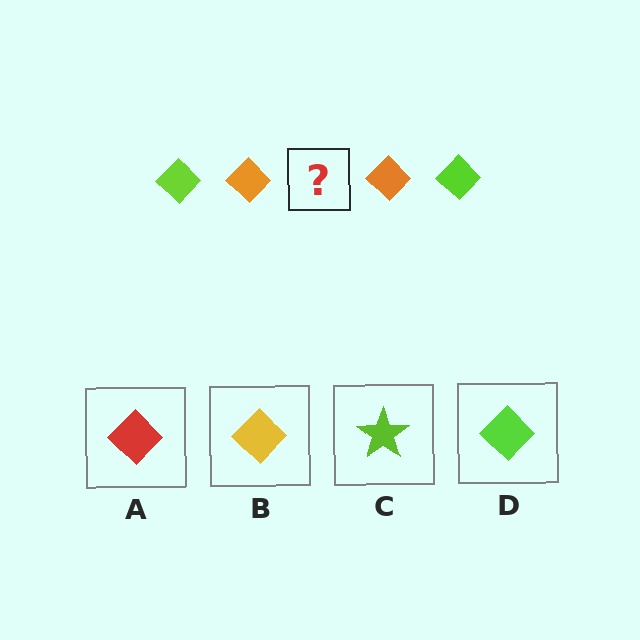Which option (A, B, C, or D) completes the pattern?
D.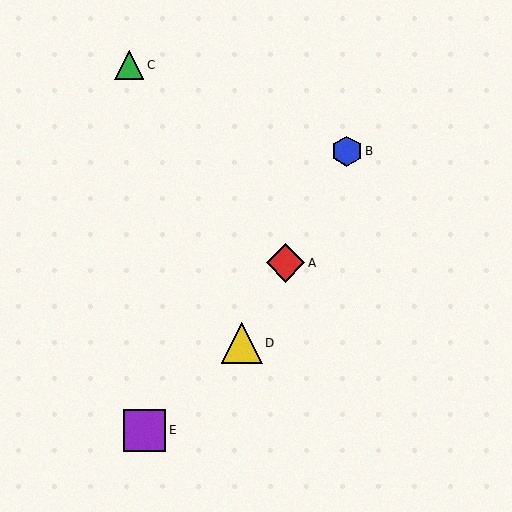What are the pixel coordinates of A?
Object A is at (286, 263).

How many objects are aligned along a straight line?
3 objects (A, B, D) are aligned along a straight line.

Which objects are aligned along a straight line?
Objects A, B, D are aligned along a straight line.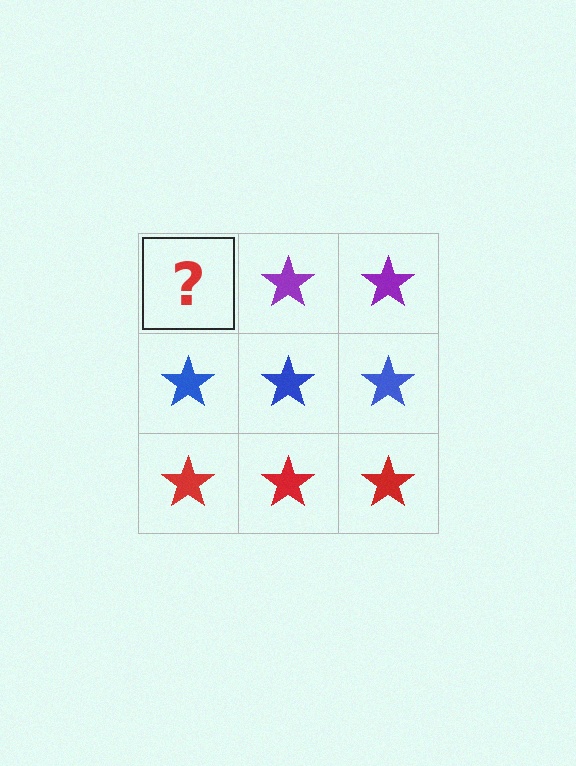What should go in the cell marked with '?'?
The missing cell should contain a purple star.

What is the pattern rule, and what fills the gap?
The rule is that each row has a consistent color. The gap should be filled with a purple star.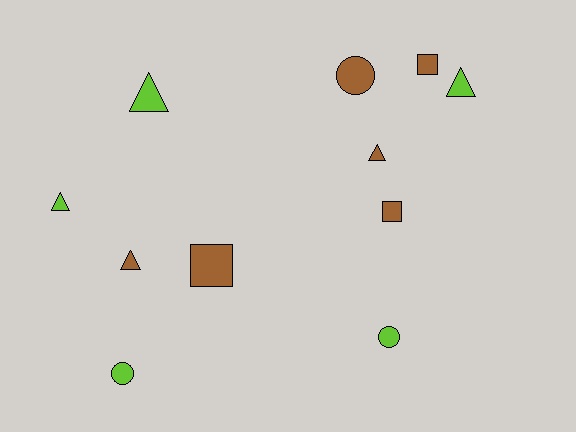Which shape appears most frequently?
Triangle, with 5 objects.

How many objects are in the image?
There are 11 objects.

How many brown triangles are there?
There are 2 brown triangles.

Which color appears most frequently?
Brown, with 6 objects.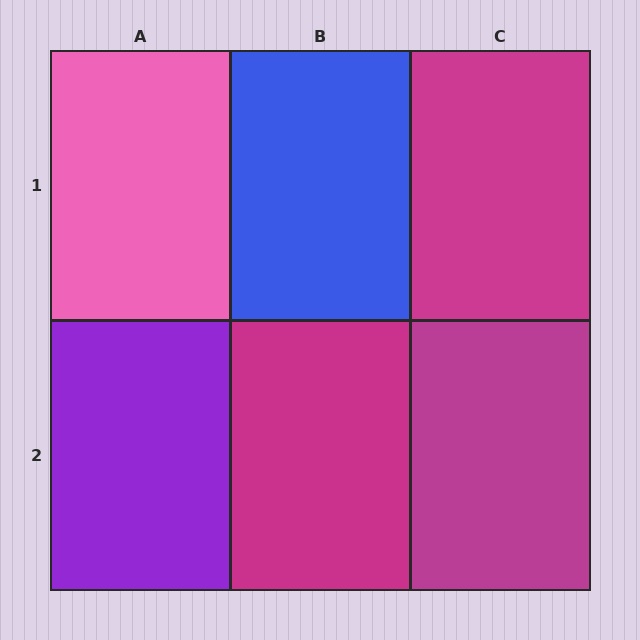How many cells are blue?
1 cell is blue.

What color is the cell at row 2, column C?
Magenta.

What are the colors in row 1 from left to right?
Pink, blue, magenta.